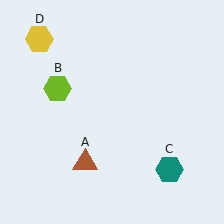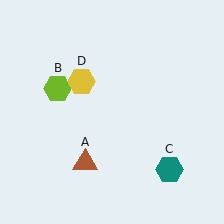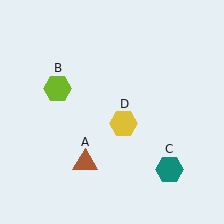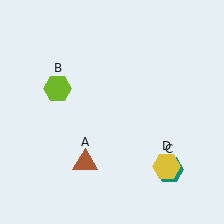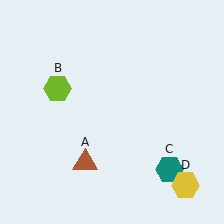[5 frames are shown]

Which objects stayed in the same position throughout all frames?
Brown triangle (object A) and lime hexagon (object B) and teal hexagon (object C) remained stationary.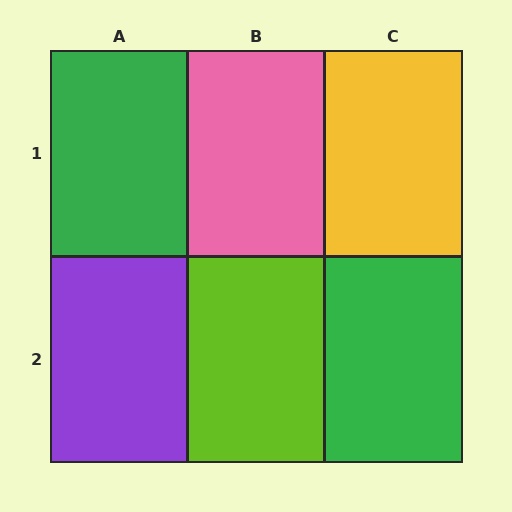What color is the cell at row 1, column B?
Pink.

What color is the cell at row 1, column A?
Green.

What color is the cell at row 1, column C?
Yellow.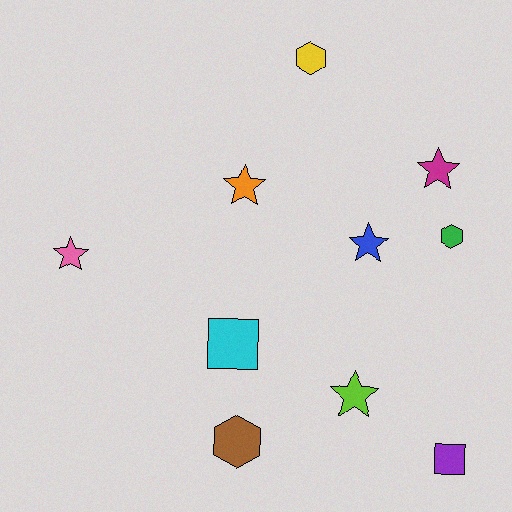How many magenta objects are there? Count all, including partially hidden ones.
There is 1 magenta object.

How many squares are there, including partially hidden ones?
There are 2 squares.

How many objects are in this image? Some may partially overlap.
There are 10 objects.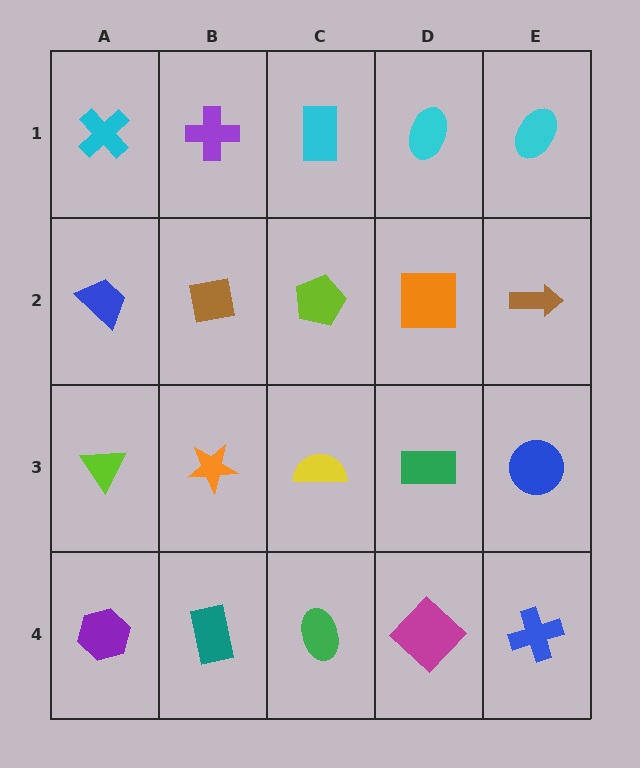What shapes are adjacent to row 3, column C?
A lime pentagon (row 2, column C), a green ellipse (row 4, column C), an orange star (row 3, column B), a green rectangle (row 3, column D).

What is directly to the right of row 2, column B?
A lime pentagon.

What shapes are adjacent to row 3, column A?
A blue trapezoid (row 2, column A), a purple hexagon (row 4, column A), an orange star (row 3, column B).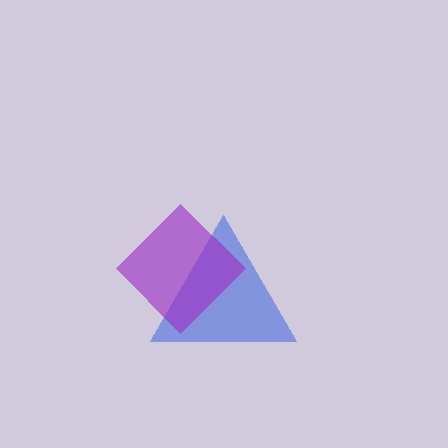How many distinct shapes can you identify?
There are 2 distinct shapes: a blue triangle, a purple diamond.